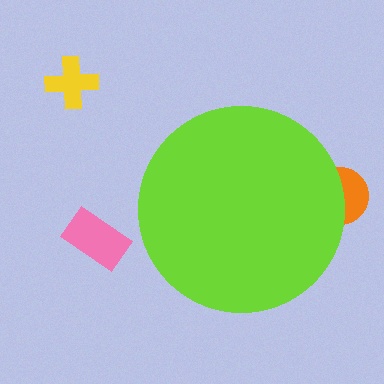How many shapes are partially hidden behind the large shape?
1 shape is partially hidden.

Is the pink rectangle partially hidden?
No, the pink rectangle is fully visible.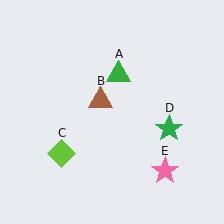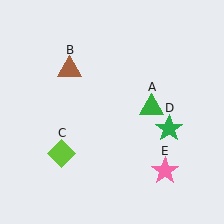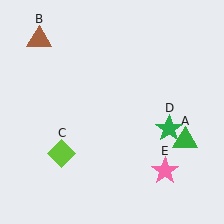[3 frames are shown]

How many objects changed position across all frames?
2 objects changed position: green triangle (object A), brown triangle (object B).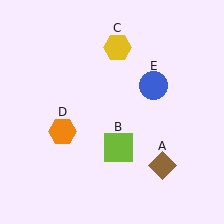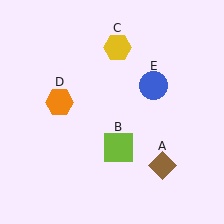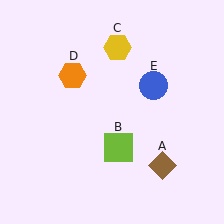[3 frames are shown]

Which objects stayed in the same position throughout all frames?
Brown diamond (object A) and lime square (object B) and yellow hexagon (object C) and blue circle (object E) remained stationary.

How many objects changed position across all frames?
1 object changed position: orange hexagon (object D).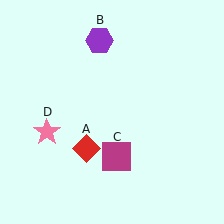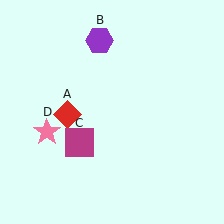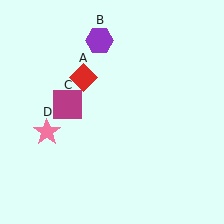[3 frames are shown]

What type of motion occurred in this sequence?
The red diamond (object A), magenta square (object C) rotated clockwise around the center of the scene.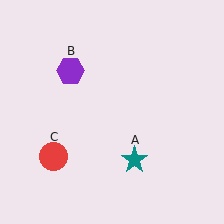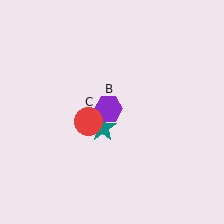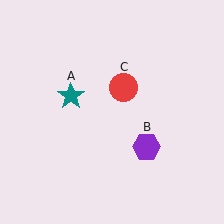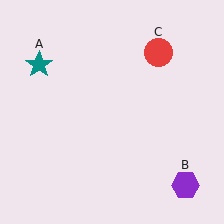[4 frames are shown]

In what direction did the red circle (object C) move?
The red circle (object C) moved up and to the right.